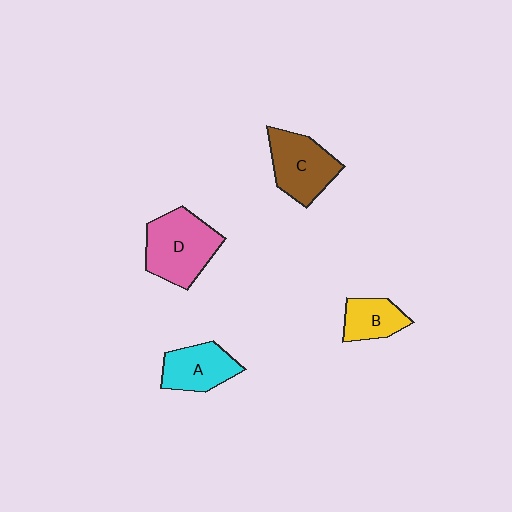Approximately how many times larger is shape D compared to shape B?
Approximately 1.8 times.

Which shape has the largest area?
Shape D (pink).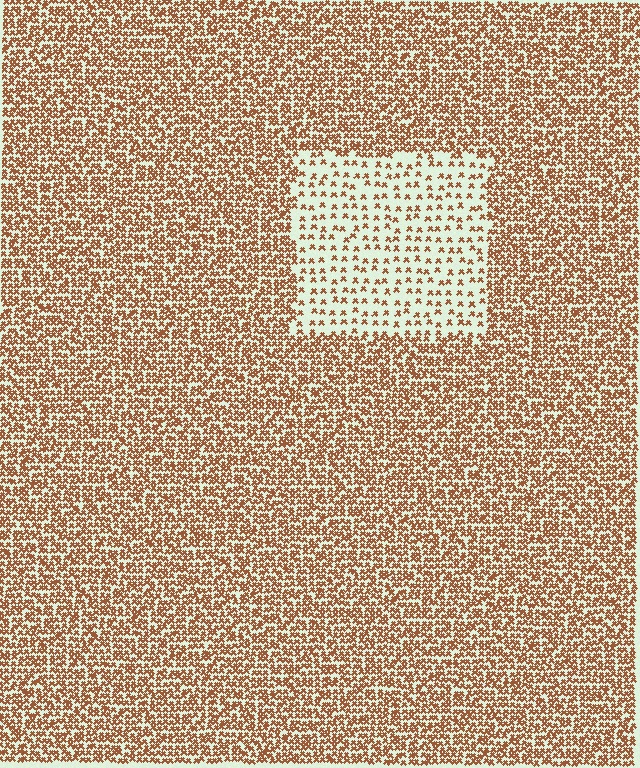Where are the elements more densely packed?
The elements are more densely packed outside the rectangle boundary.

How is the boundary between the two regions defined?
The boundary is defined by a change in element density (approximately 2.8x ratio). All elements are the same color, size, and shape.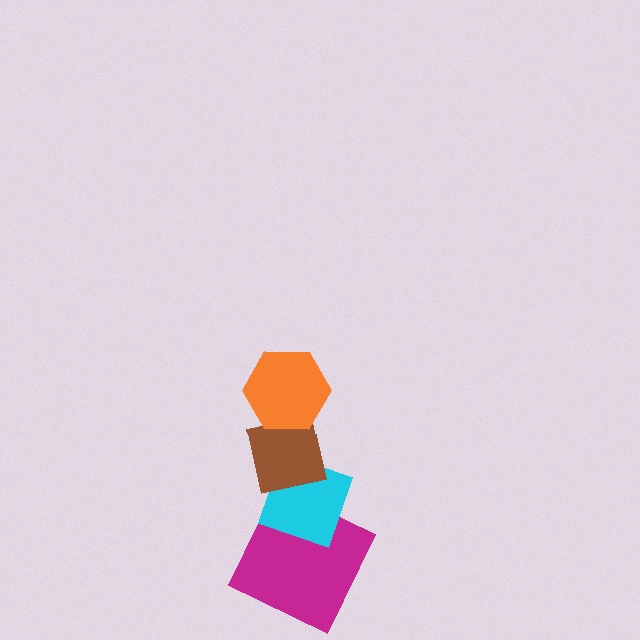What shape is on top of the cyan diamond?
The brown square is on top of the cyan diamond.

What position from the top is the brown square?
The brown square is 2nd from the top.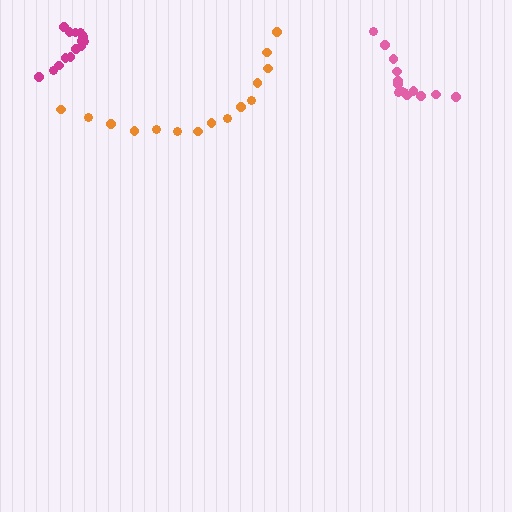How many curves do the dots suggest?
There are 3 distinct paths.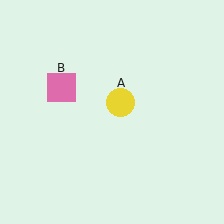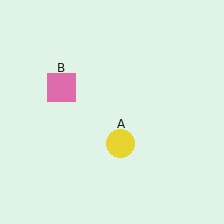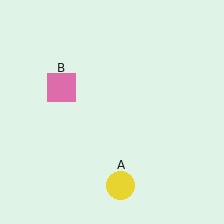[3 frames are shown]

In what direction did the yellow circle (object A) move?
The yellow circle (object A) moved down.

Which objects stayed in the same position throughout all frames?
Pink square (object B) remained stationary.